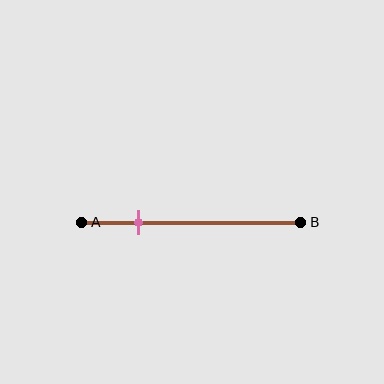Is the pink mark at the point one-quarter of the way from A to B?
Yes, the mark is approximately at the one-quarter point.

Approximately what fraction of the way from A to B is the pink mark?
The pink mark is approximately 25% of the way from A to B.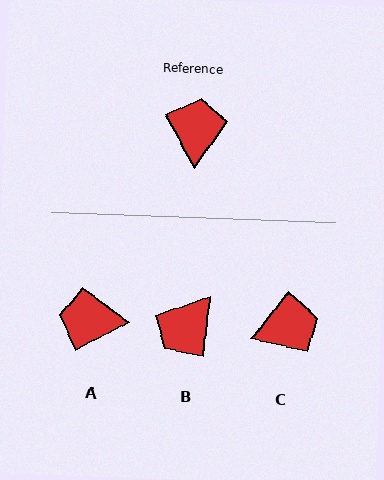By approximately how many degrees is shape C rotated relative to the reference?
Approximately 67 degrees clockwise.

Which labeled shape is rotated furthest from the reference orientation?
B, about 145 degrees away.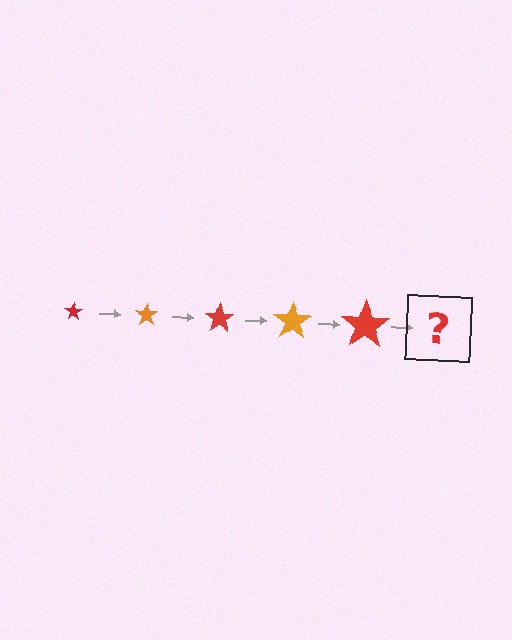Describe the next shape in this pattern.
It should be an orange star, larger than the previous one.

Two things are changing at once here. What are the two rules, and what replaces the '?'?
The two rules are that the star grows larger each step and the color cycles through red and orange. The '?' should be an orange star, larger than the previous one.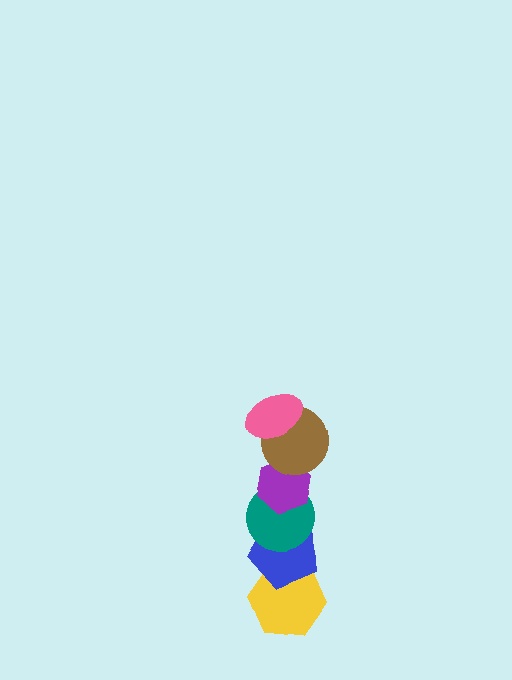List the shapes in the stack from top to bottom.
From top to bottom: the pink ellipse, the brown circle, the purple hexagon, the teal circle, the blue pentagon, the yellow hexagon.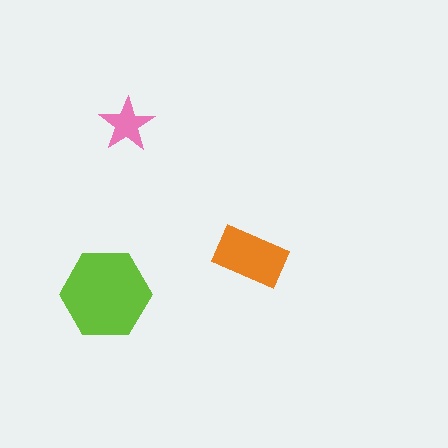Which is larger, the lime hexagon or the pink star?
The lime hexagon.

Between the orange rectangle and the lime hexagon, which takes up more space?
The lime hexagon.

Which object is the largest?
The lime hexagon.